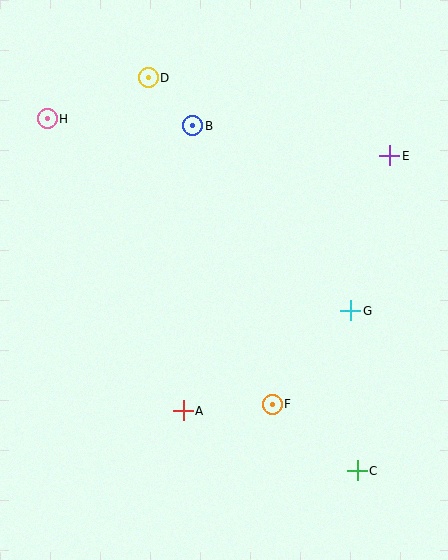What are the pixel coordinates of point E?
Point E is at (390, 156).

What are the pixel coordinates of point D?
Point D is at (148, 78).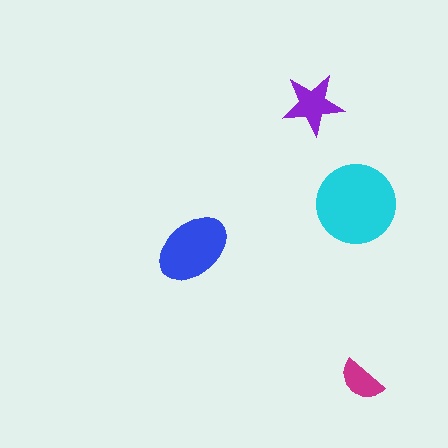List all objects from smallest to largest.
The magenta semicircle, the purple star, the blue ellipse, the cyan circle.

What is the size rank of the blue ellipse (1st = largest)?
2nd.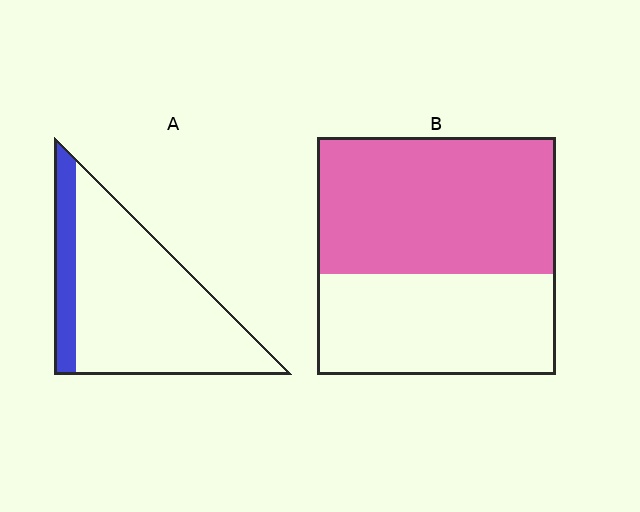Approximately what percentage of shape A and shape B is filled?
A is approximately 20% and B is approximately 60%.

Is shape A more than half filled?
No.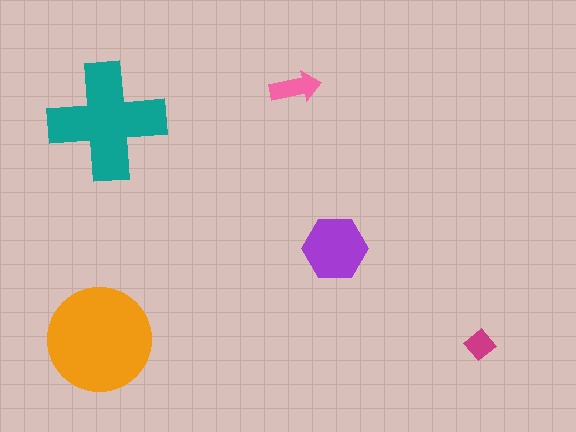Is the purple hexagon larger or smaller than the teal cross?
Smaller.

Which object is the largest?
The orange circle.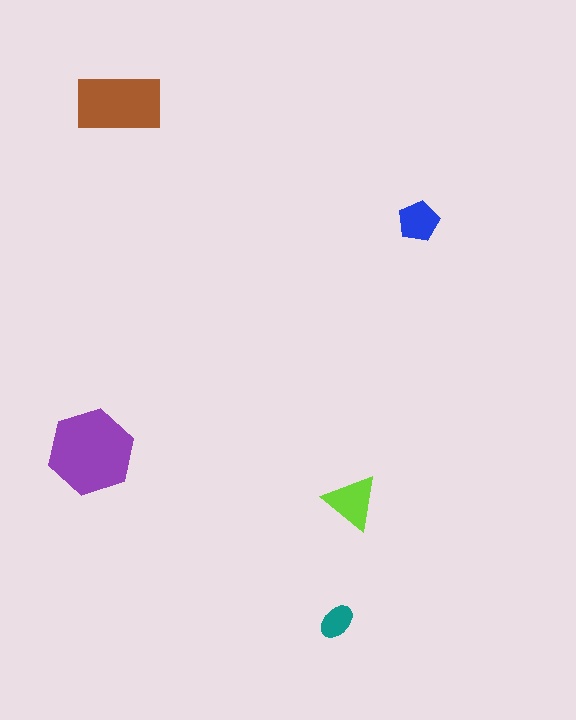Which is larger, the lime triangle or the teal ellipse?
The lime triangle.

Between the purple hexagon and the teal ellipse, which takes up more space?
The purple hexagon.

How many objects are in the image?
There are 5 objects in the image.